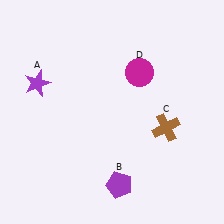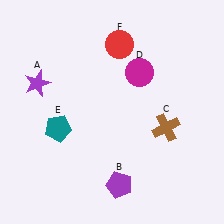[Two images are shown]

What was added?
A teal pentagon (E), a red circle (F) were added in Image 2.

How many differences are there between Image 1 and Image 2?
There are 2 differences between the two images.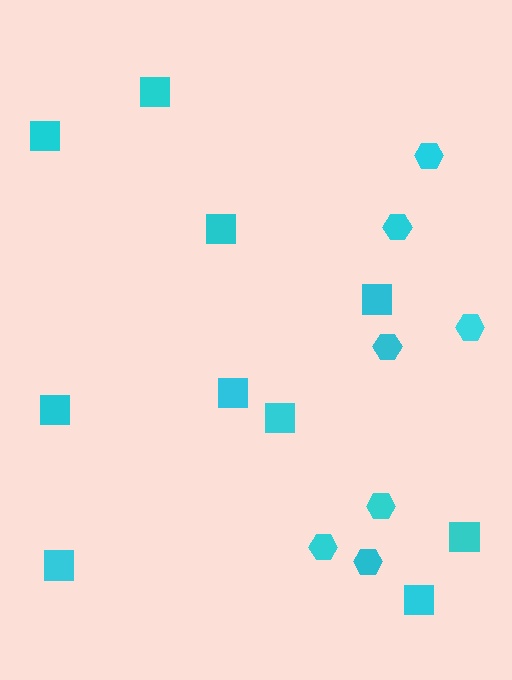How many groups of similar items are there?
There are 2 groups: one group of hexagons (7) and one group of squares (10).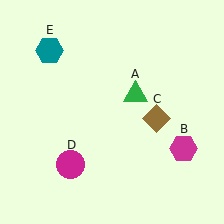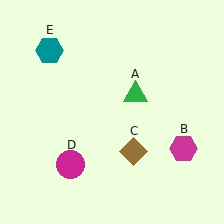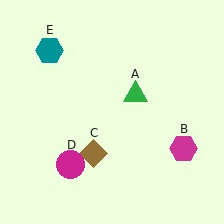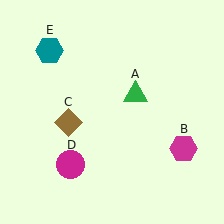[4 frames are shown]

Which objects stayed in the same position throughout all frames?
Green triangle (object A) and magenta hexagon (object B) and magenta circle (object D) and teal hexagon (object E) remained stationary.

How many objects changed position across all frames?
1 object changed position: brown diamond (object C).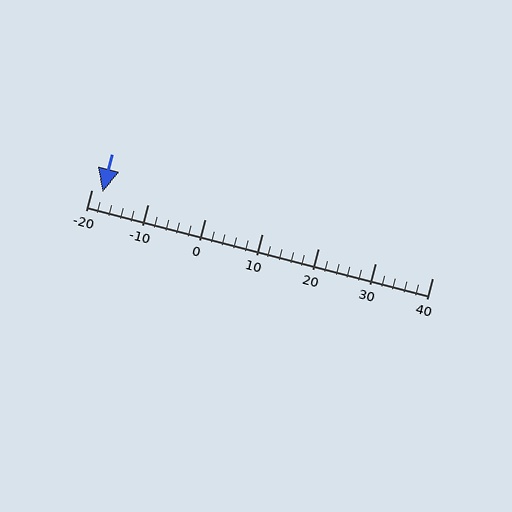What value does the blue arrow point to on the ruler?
The blue arrow points to approximately -18.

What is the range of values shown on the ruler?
The ruler shows values from -20 to 40.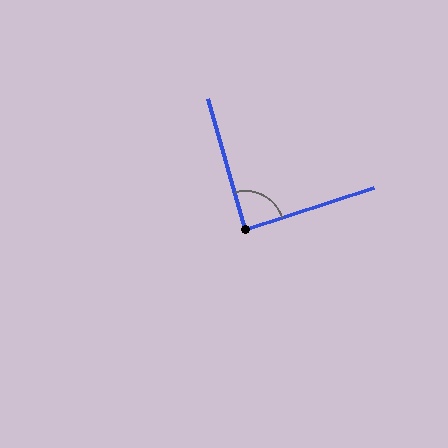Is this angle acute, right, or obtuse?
It is approximately a right angle.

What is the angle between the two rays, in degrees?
Approximately 88 degrees.